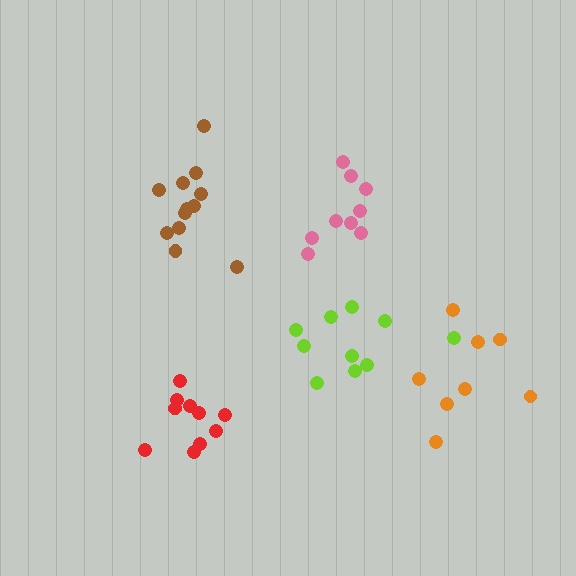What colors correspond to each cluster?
The clusters are colored: orange, red, lime, pink, brown.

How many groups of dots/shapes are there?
There are 5 groups.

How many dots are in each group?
Group 1: 8 dots, Group 2: 10 dots, Group 3: 10 dots, Group 4: 9 dots, Group 5: 12 dots (49 total).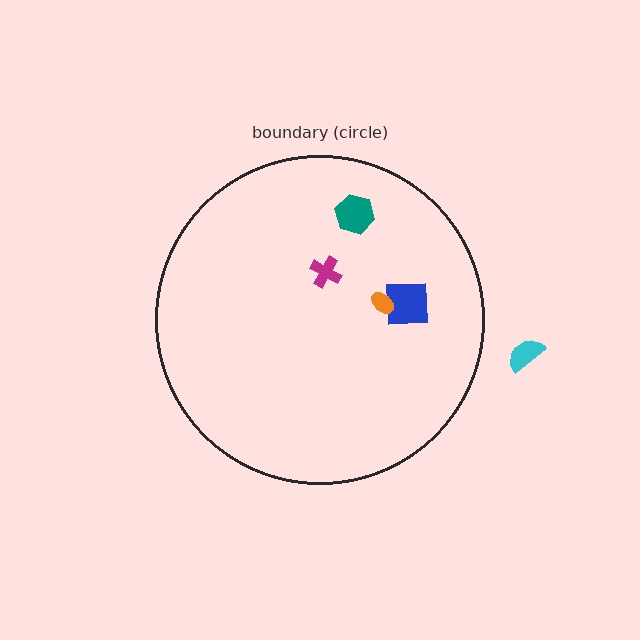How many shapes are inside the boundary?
4 inside, 1 outside.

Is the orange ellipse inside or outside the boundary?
Inside.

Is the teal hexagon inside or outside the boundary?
Inside.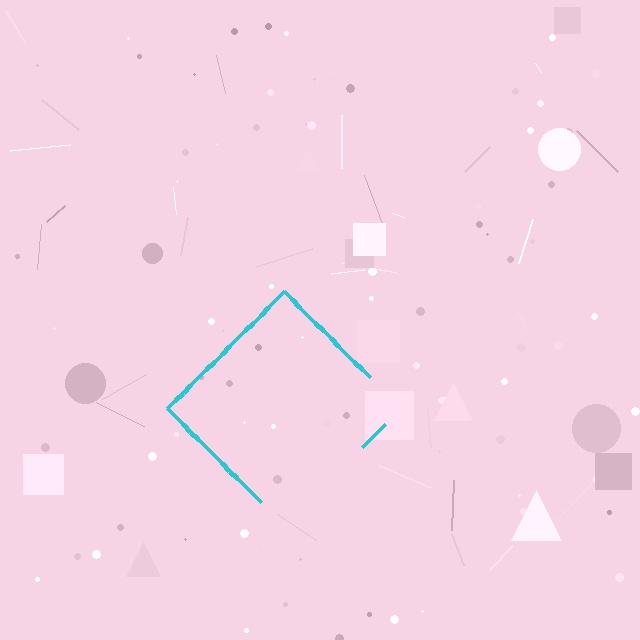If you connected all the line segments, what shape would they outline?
They would outline a diamond.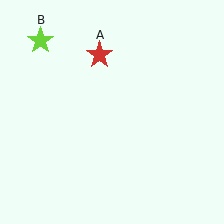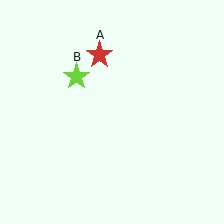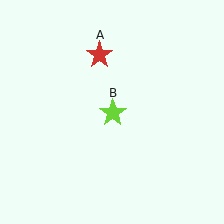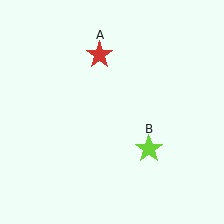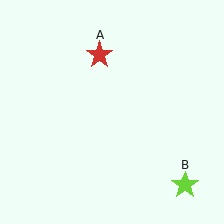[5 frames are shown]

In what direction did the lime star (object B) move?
The lime star (object B) moved down and to the right.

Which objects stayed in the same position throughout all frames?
Red star (object A) remained stationary.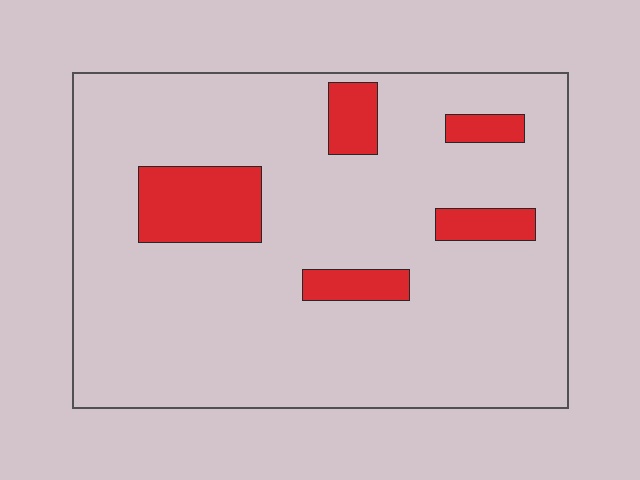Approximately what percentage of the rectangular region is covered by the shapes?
Approximately 15%.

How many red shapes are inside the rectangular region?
5.